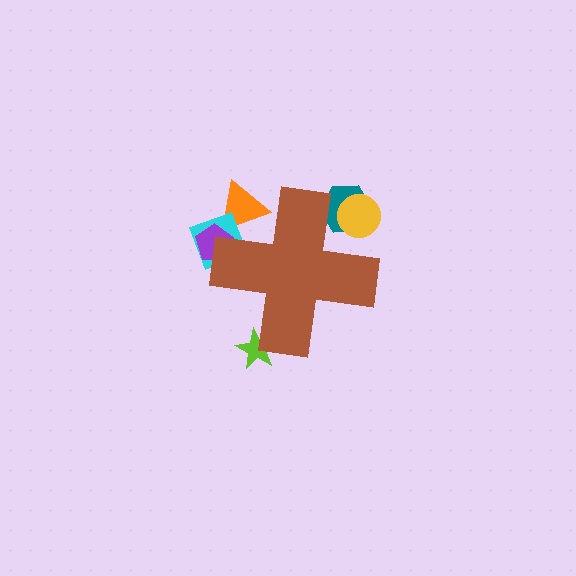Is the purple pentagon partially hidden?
Yes, the purple pentagon is partially hidden behind the brown cross.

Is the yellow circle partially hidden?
Yes, the yellow circle is partially hidden behind the brown cross.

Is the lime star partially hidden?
Yes, the lime star is partially hidden behind the brown cross.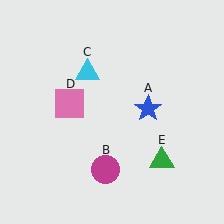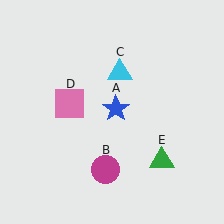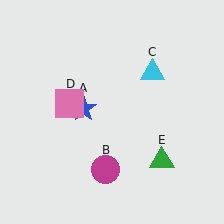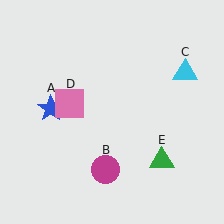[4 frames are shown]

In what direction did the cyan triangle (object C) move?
The cyan triangle (object C) moved right.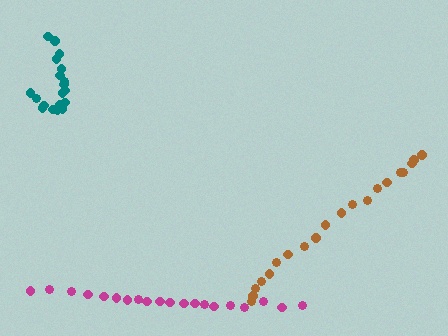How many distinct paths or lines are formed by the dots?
There are 3 distinct paths.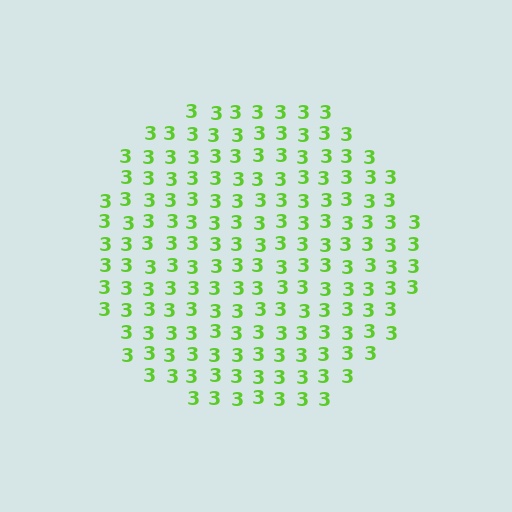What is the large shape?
The large shape is a circle.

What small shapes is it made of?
It is made of small digit 3's.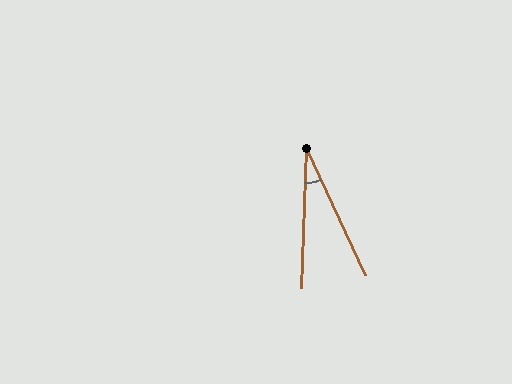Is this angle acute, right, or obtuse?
It is acute.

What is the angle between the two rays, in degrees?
Approximately 27 degrees.